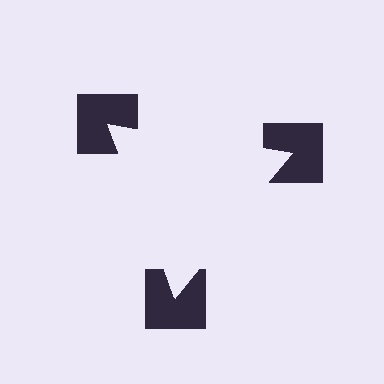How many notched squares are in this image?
There are 3 — one at each vertex of the illusory triangle.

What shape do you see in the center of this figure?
An illusory triangle — its edges are inferred from the aligned wedge cuts in the notched squares, not physically drawn.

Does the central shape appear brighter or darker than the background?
It typically appears slightly brighter than the background, even though no actual brightness change is drawn.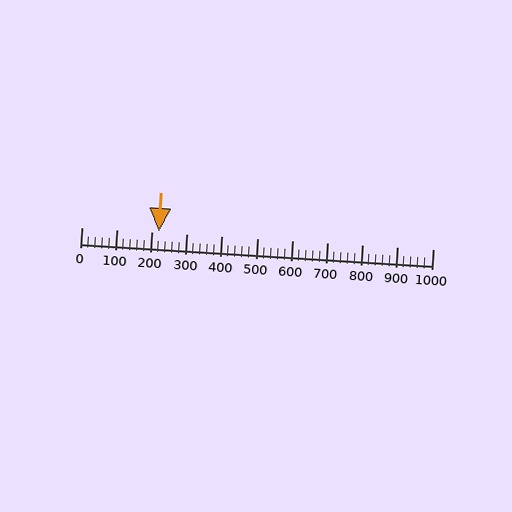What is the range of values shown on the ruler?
The ruler shows values from 0 to 1000.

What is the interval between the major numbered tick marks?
The major tick marks are spaced 100 units apart.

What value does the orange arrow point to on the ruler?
The orange arrow points to approximately 220.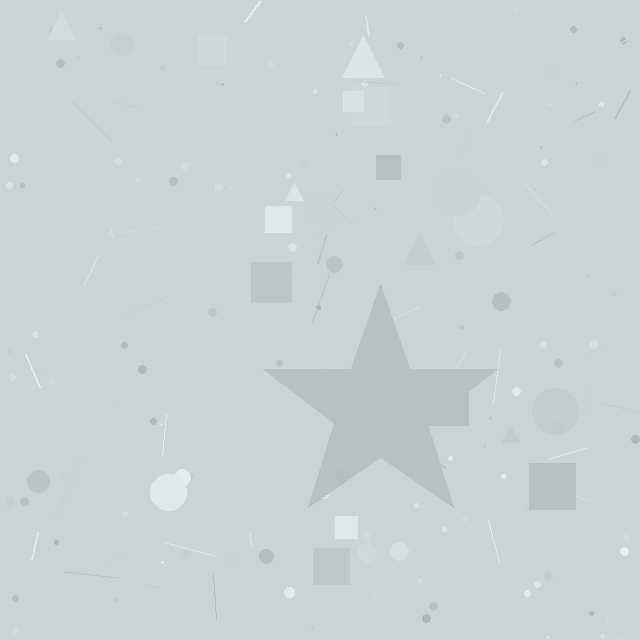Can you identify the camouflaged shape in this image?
The camouflaged shape is a star.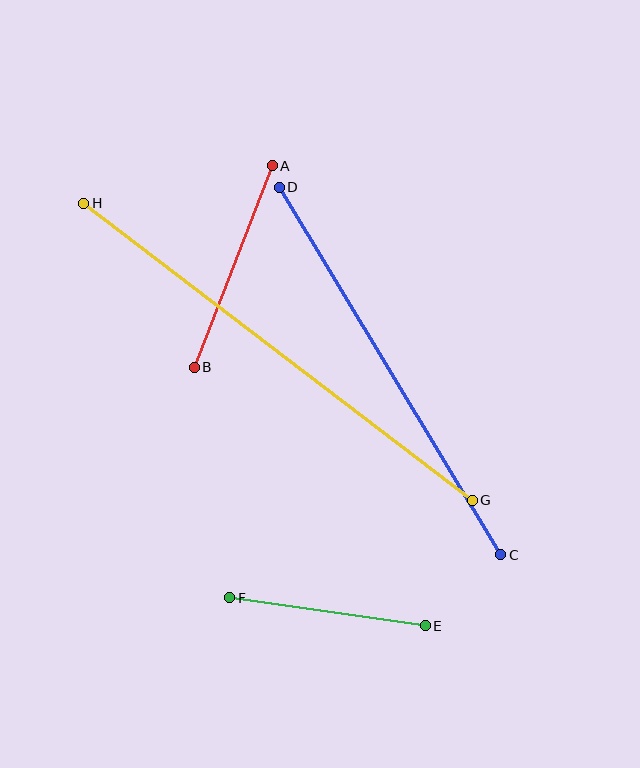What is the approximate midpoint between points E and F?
The midpoint is at approximately (327, 612) pixels.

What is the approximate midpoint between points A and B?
The midpoint is at approximately (233, 266) pixels.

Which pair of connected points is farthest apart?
Points G and H are farthest apart.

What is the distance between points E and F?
The distance is approximately 197 pixels.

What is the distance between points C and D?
The distance is approximately 429 pixels.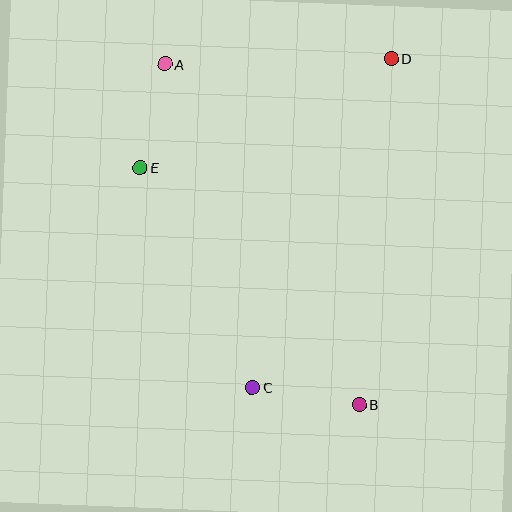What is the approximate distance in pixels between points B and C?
The distance between B and C is approximately 108 pixels.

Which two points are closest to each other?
Points A and E are closest to each other.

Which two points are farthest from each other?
Points A and B are farthest from each other.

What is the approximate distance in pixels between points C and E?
The distance between C and E is approximately 247 pixels.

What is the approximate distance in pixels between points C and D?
The distance between C and D is approximately 357 pixels.